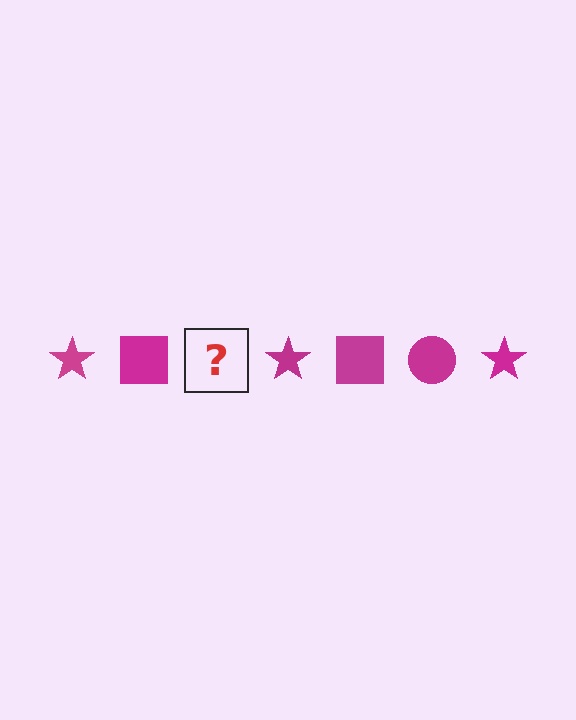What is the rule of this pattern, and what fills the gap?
The rule is that the pattern cycles through star, square, circle shapes in magenta. The gap should be filled with a magenta circle.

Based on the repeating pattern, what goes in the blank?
The blank should be a magenta circle.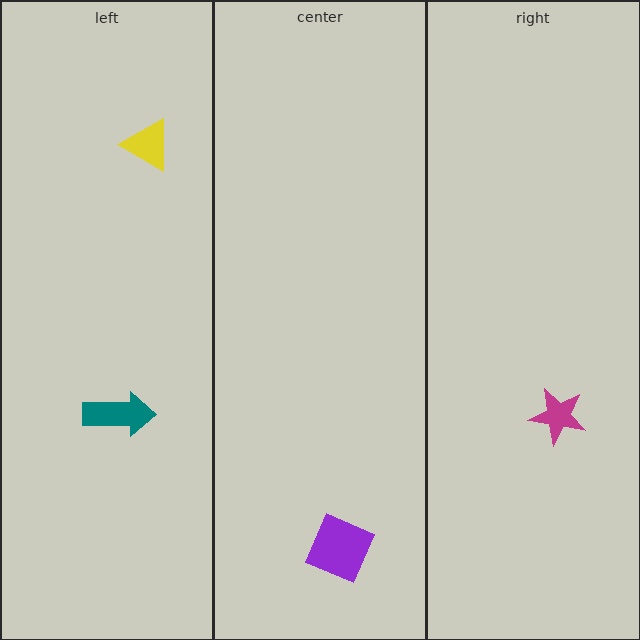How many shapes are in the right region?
1.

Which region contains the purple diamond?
The center region.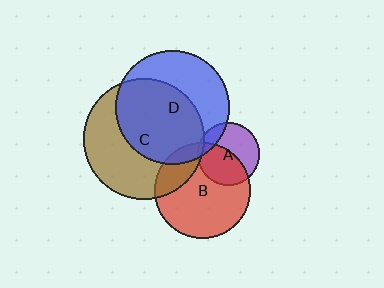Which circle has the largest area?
Circle C (brown).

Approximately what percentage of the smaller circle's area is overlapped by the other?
Approximately 15%.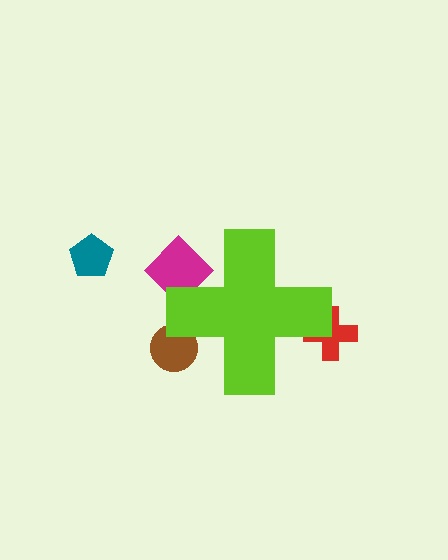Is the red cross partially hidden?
Yes, the red cross is partially hidden behind the lime cross.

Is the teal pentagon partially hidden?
No, the teal pentagon is fully visible.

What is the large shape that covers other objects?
A lime cross.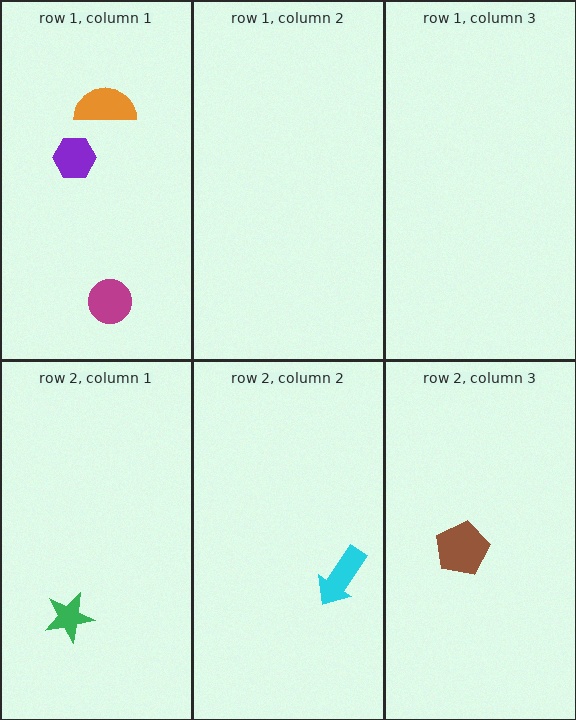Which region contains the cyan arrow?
The row 2, column 2 region.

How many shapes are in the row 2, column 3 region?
1.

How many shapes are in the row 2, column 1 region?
1.